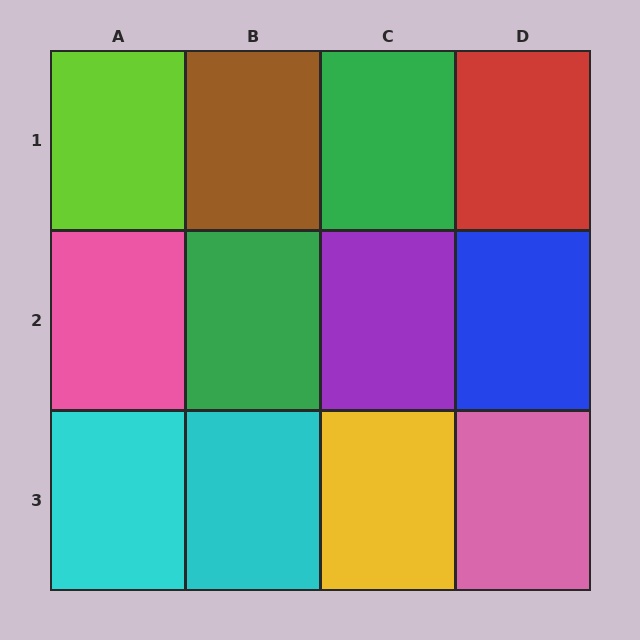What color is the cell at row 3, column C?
Yellow.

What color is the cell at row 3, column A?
Cyan.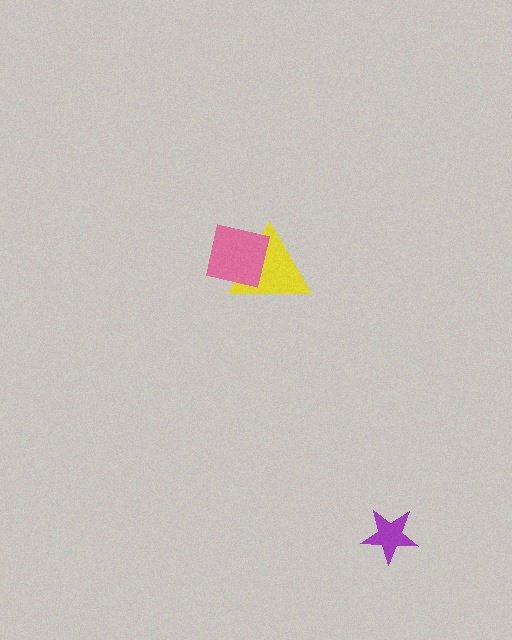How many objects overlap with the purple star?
0 objects overlap with the purple star.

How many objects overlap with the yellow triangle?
1 object overlaps with the yellow triangle.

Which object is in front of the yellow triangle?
The pink square is in front of the yellow triangle.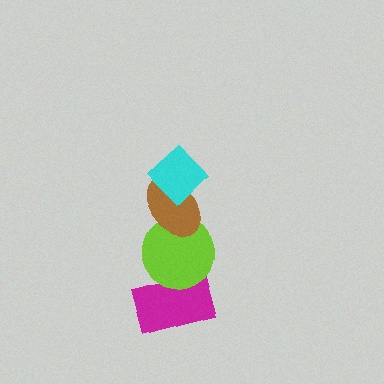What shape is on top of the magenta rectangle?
The lime circle is on top of the magenta rectangle.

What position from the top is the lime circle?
The lime circle is 3rd from the top.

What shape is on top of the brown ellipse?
The cyan diamond is on top of the brown ellipse.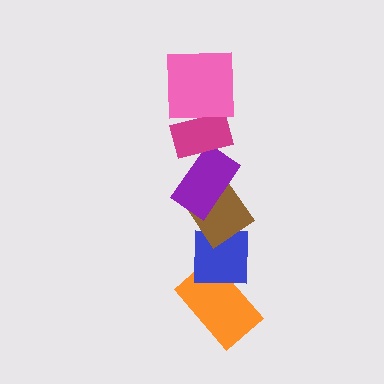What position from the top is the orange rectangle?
The orange rectangle is 6th from the top.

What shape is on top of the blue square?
The brown diamond is on top of the blue square.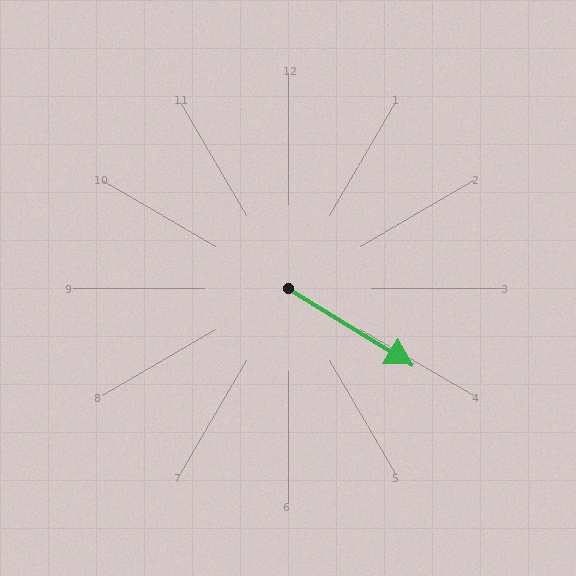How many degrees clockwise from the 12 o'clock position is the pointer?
Approximately 122 degrees.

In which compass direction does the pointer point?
Southeast.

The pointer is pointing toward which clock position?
Roughly 4 o'clock.